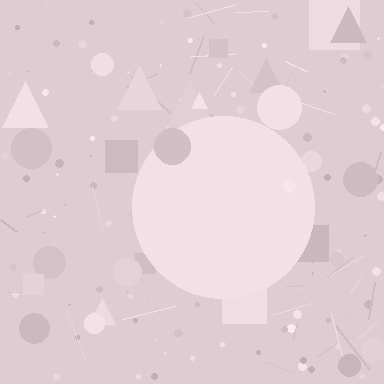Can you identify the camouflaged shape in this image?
The camouflaged shape is a circle.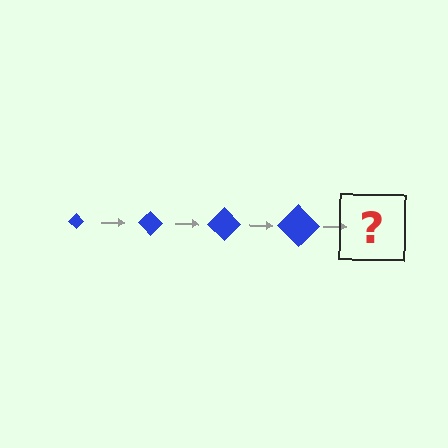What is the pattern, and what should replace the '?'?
The pattern is that the diamond gets progressively larger each step. The '?' should be a blue diamond, larger than the previous one.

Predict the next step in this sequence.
The next step is a blue diamond, larger than the previous one.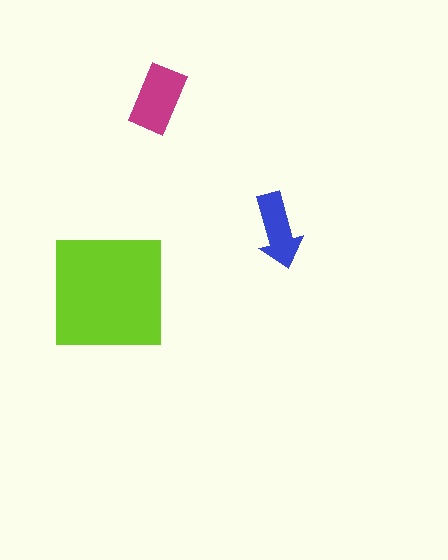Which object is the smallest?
The blue arrow.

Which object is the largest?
The lime square.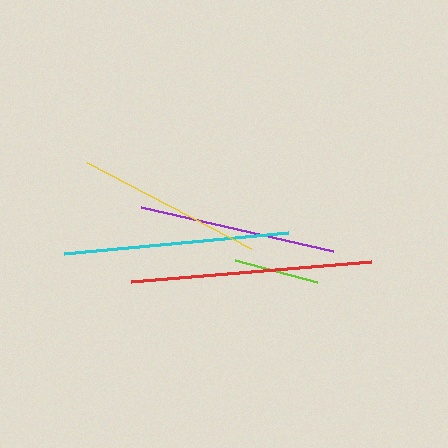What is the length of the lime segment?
The lime segment is approximately 85 pixels long.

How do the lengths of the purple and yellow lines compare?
The purple and yellow lines are approximately the same length.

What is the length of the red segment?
The red segment is approximately 241 pixels long.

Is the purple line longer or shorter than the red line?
The red line is longer than the purple line.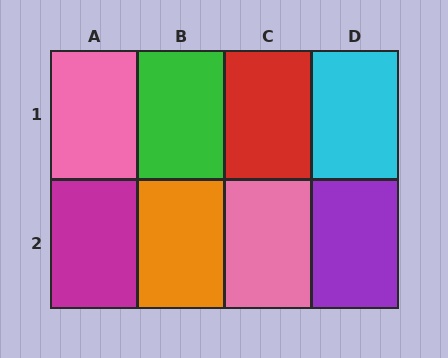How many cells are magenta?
1 cell is magenta.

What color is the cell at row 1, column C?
Red.